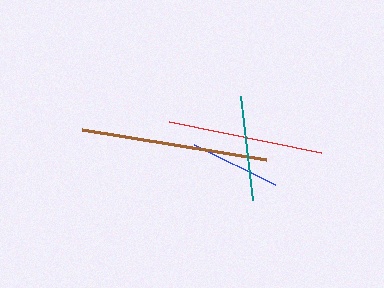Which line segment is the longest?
The brown line is the longest at approximately 186 pixels.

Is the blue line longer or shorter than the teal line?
The teal line is longer than the blue line.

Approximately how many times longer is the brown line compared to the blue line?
The brown line is approximately 2.1 times the length of the blue line.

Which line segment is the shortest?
The blue line is the shortest at approximately 90 pixels.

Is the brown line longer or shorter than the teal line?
The brown line is longer than the teal line.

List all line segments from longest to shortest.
From longest to shortest: brown, red, teal, blue.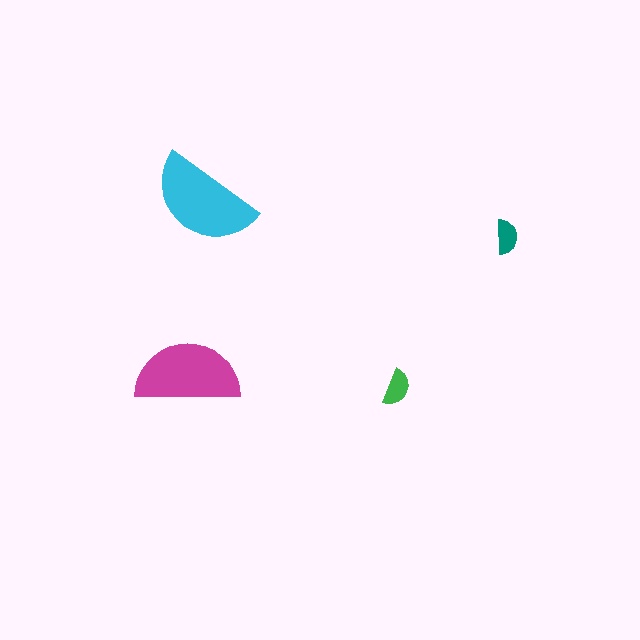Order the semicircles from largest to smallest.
the cyan one, the magenta one, the green one, the teal one.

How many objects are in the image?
There are 4 objects in the image.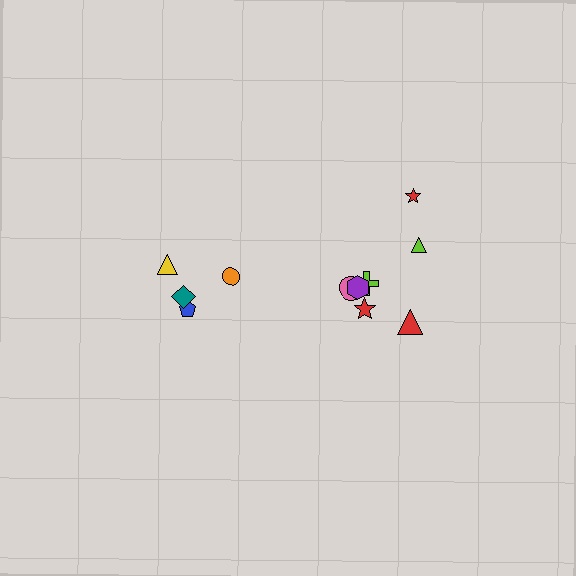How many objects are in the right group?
There are 7 objects.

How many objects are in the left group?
There are 4 objects.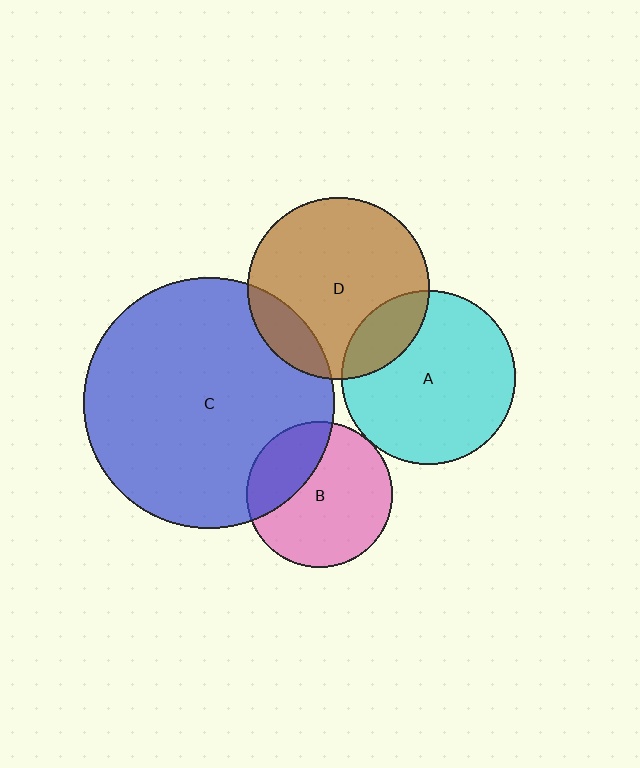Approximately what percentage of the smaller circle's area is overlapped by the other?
Approximately 15%.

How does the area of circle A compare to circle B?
Approximately 1.4 times.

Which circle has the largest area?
Circle C (blue).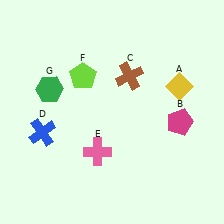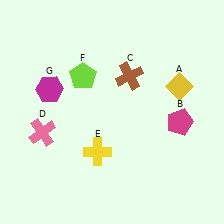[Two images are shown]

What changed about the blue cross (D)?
In Image 1, D is blue. In Image 2, it changed to pink.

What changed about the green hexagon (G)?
In Image 1, G is green. In Image 2, it changed to magenta.